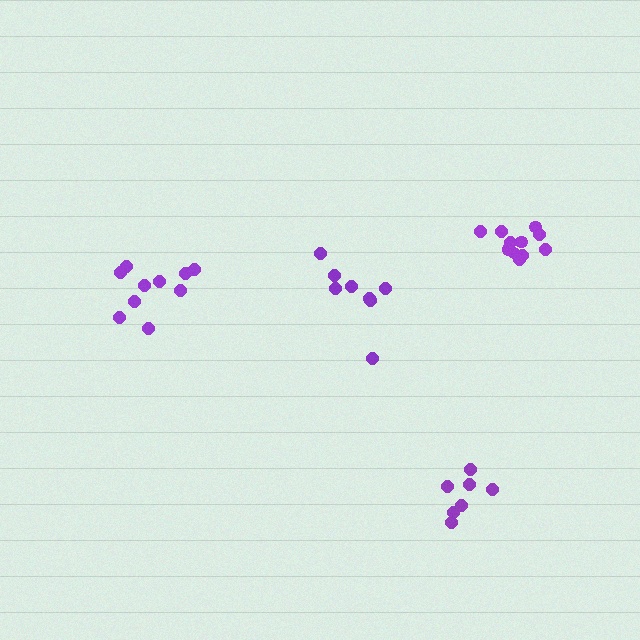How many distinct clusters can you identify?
There are 4 distinct clusters.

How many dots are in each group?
Group 1: 11 dots, Group 2: 10 dots, Group 3: 7 dots, Group 4: 8 dots (36 total).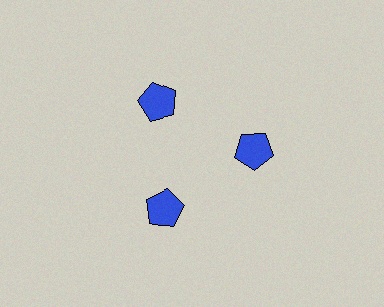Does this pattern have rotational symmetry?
Yes, this pattern has 3-fold rotational symmetry. It looks the same after rotating 120 degrees around the center.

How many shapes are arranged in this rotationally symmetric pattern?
There are 3 shapes, arranged in 3 groups of 1.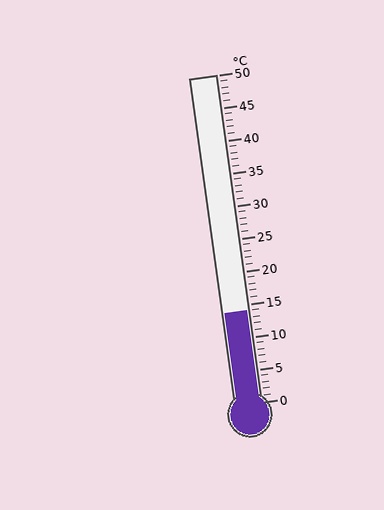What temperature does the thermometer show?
The thermometer shows approximately 14°C.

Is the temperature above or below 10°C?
The temperature is above 10°C.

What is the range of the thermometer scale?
The thermometer scale ranges from 0°C to 50°C.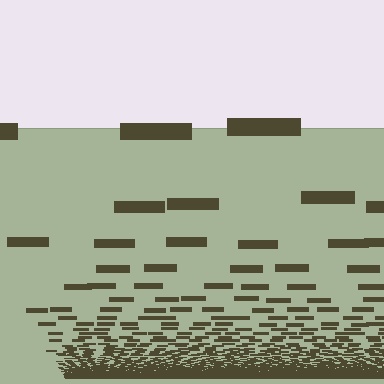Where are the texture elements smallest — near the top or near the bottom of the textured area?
Near the bottom.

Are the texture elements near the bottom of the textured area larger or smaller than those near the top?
Smaller. The gradient is inverted — elements near the bottom are smaller and denser.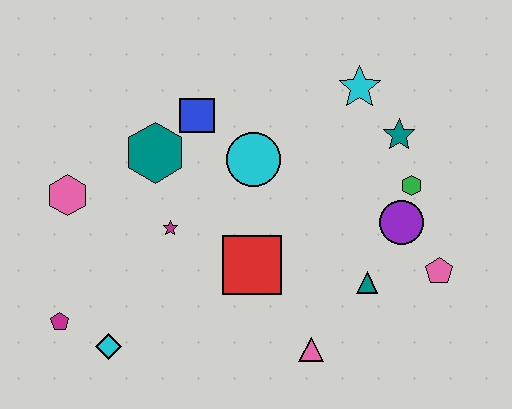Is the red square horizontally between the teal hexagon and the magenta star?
No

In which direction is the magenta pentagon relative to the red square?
The magenta pentagon is to the left of the red square.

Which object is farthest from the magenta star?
The pink pentagon is farthest from the magenta star.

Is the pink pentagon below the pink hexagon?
Yes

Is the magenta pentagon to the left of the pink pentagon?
Yes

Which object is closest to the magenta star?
The teal hexagon is closest to the magenta star.